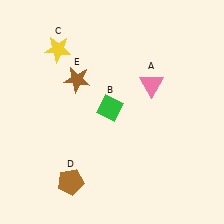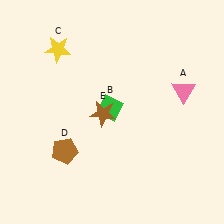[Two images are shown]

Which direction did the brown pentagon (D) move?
The brown pentagon (D) moved up.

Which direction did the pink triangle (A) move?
The pink triangle (A) moved right.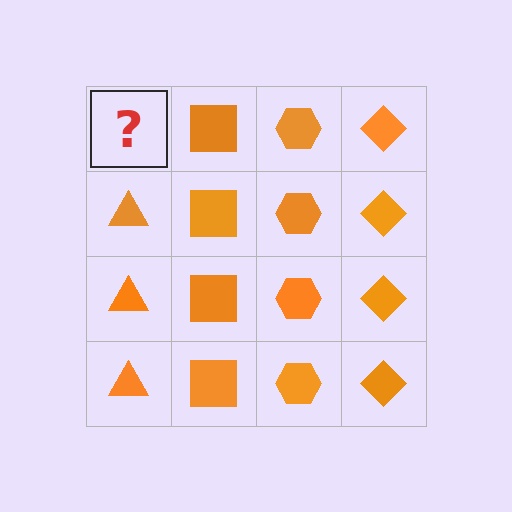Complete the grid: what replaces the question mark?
The question mark should be replaced with an orange triangle.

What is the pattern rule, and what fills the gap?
The rule is that each column has a consistent shape. The gap should be filled with an orange triangle.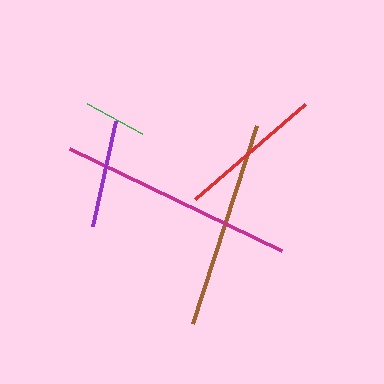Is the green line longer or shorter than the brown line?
The brown line is longer than the green line.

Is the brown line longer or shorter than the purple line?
The brown line is longer than the purple line.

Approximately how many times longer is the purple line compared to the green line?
The purple line is approximately 1.7 times the length of the green line.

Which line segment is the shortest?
The green line is the shortest at approximately 63 pixels.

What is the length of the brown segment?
The brown segment is approximately 207 pixels long.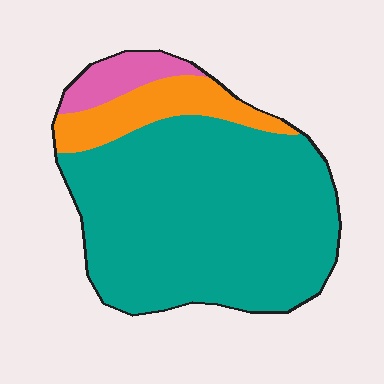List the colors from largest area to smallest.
From largest to smallest: teal, orange, pink.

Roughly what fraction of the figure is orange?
Orange takes up less than a sixth of the figure.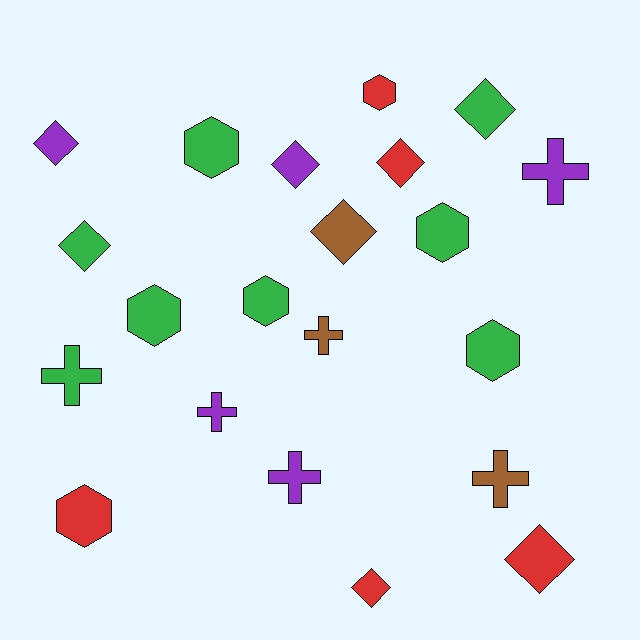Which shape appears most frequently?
Diamond, with 8 objects.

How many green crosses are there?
There is 1 green cross.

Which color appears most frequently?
Green, with 8 objects.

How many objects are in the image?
There are 21 objects.